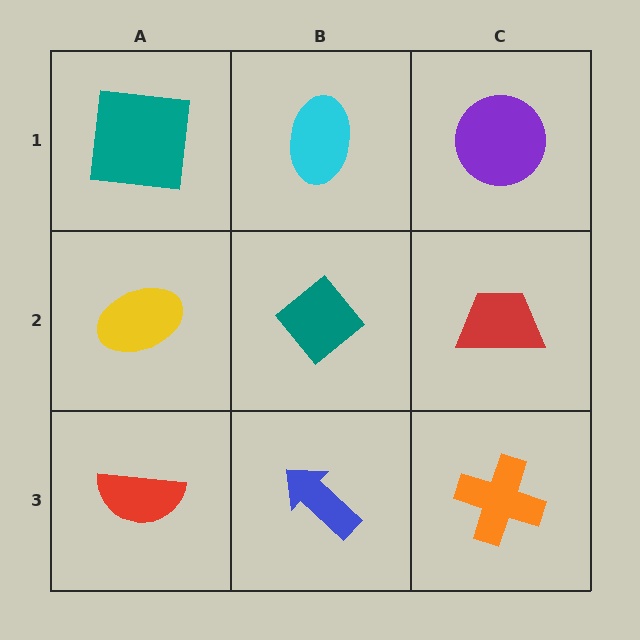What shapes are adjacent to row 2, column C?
A purple circle (row 1, column C), an orange cross (row 3, column C), a teal diamond (row 2, column B).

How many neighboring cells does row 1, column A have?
2.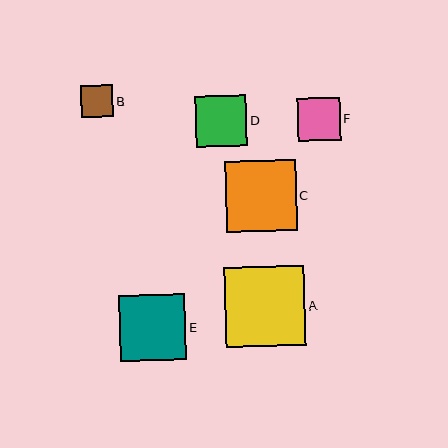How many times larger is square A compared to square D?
Square A is approximately 1.6 times the size of square D.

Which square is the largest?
Square A is the largest with a size of approximately 80 pixels.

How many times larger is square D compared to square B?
Square D is approximately 1.6 times the size of square B.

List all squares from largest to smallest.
From largest to smallest: A, C, E, D, F, B.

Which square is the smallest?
Square B is the smallest with a size of approximately 32 pixels.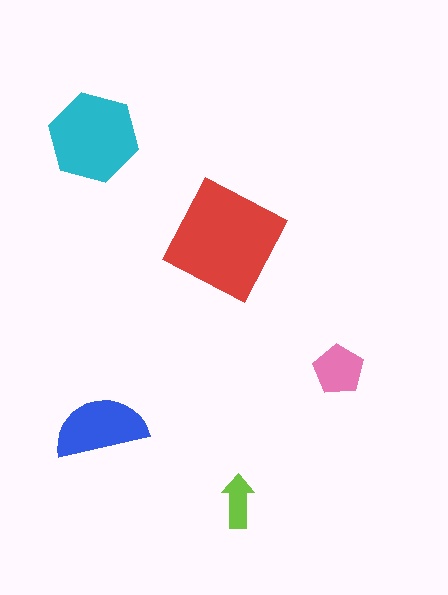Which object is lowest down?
The lime arrow is bottommost.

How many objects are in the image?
There are 5 objects in the image.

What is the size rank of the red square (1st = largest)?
1st.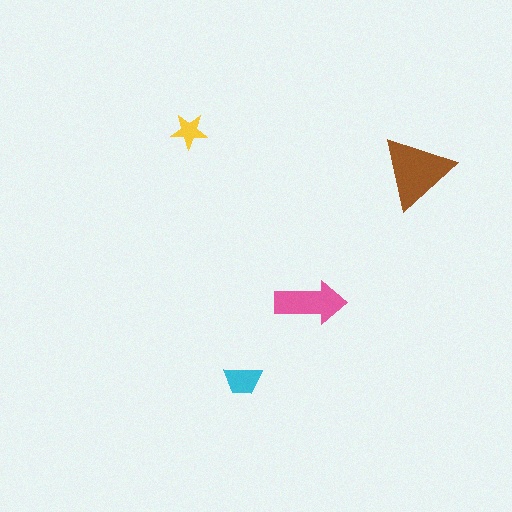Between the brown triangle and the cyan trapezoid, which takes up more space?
The brown triangle.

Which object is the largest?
The brown triangle.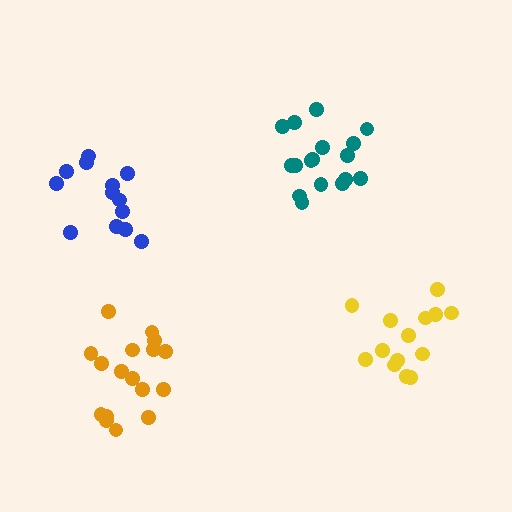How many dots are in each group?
Group 1: 14 dots, Group 2: 17 dots, Group 3: 13 dots, Group 4: 17 dots (61 total).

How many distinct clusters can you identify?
There are 4 distinct clusters.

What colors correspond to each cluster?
The clusters are colored: yellow, orange, blue, teal.